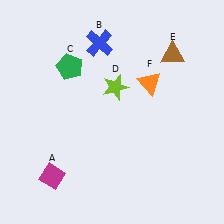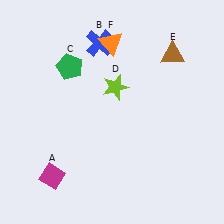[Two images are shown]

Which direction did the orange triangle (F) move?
The orange triangle (F) moved up.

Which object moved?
The orange triangle (F) moved up.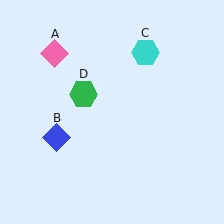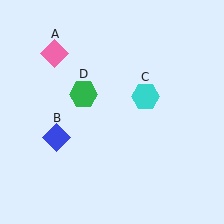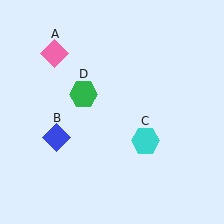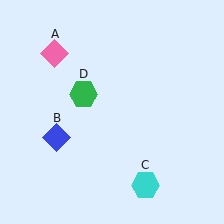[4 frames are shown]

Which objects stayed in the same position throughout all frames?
Pink diamond (object A) and blue diamond (object B) and green hexagon (object D) remained stationary.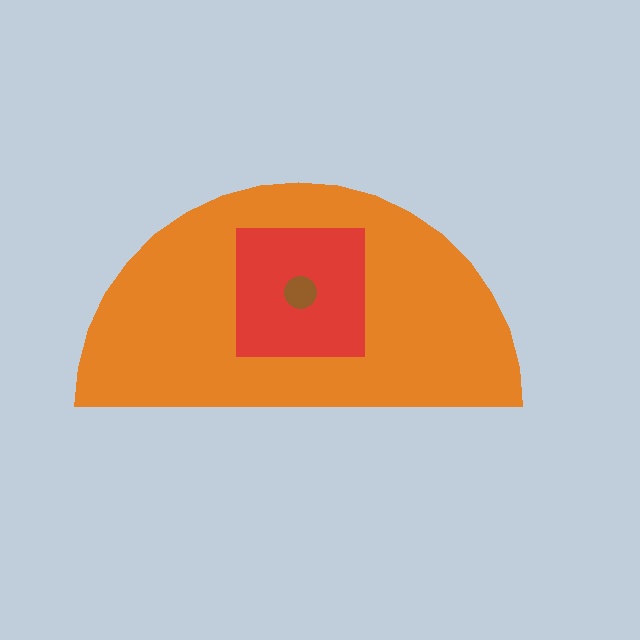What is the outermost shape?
The orange semicircle.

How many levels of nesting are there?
3.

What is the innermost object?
The brown circle.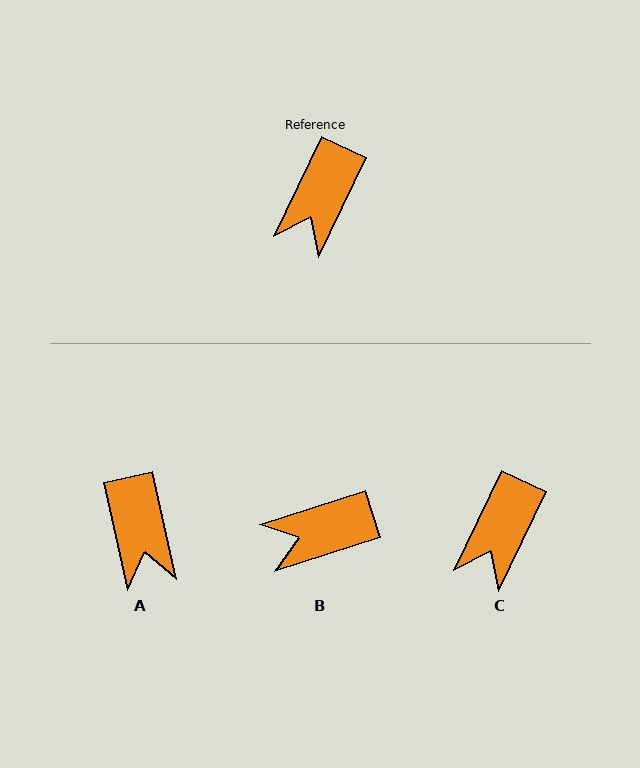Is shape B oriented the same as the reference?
No, it is off by about 47 degrees.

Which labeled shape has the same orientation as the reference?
C.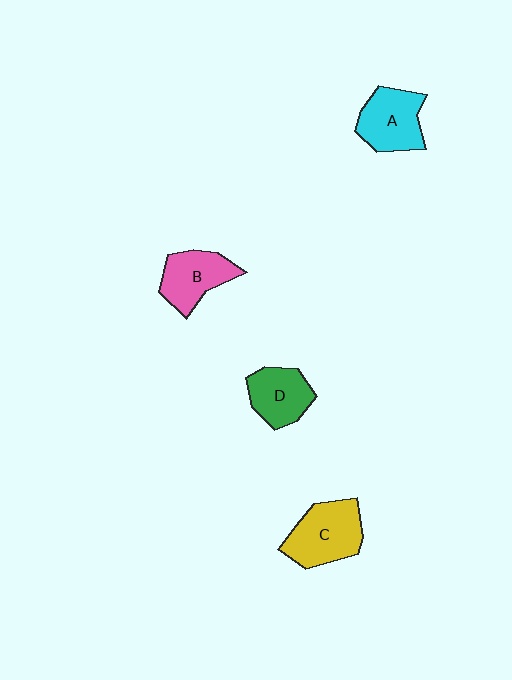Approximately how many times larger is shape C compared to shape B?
Approximately 1.2 times.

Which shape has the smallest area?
Shape D (green).